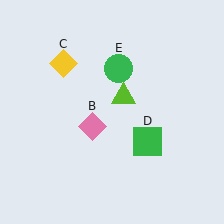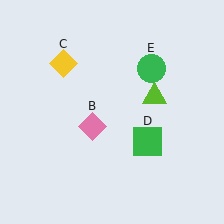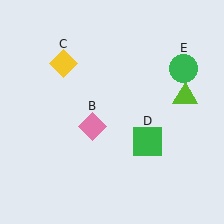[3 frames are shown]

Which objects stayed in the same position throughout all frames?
Pink diamond (object B) and yellow diamond (object C) and green square (object D) remained stationary.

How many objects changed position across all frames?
2 objects changed position: lime triangle (object A), green circle (object E).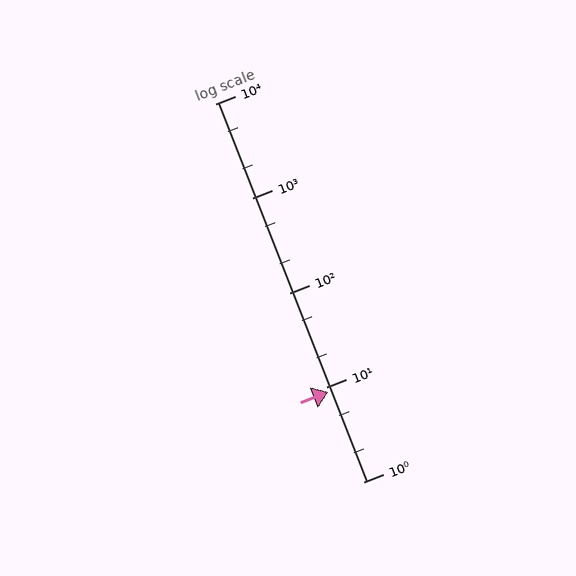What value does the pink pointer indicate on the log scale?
The pointer indicates approximately 9.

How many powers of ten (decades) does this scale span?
The scale spans 4 decades, from 1 to 10000.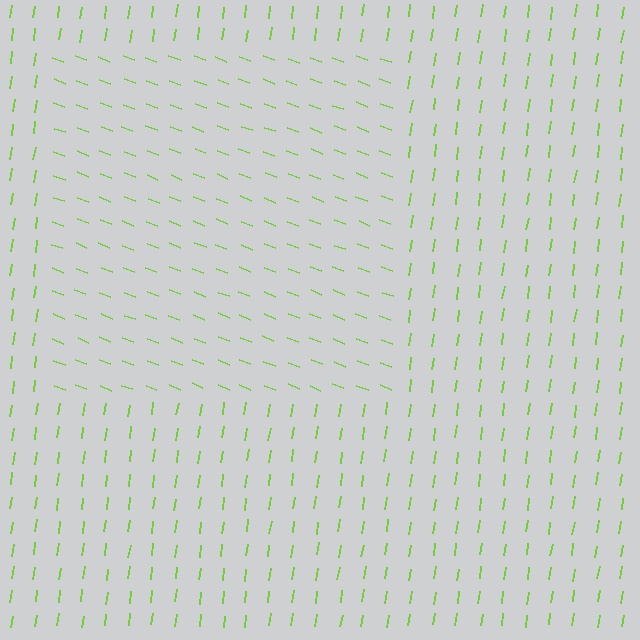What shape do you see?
I see a rectangle.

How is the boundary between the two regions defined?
The boundary is defined purely by a change in line orientation (approximately 77 degrees difference). All lines are the same color and thickness.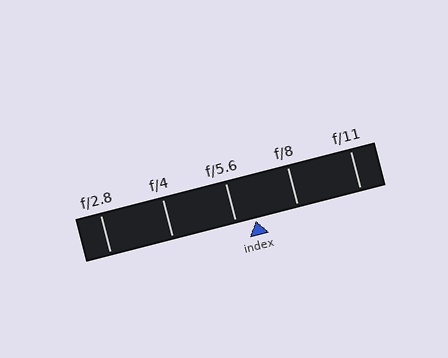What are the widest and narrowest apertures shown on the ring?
The widest aperture shown is f/2.8 and the narrowest is f/11.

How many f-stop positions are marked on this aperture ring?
There are 5 f-stop positions marked.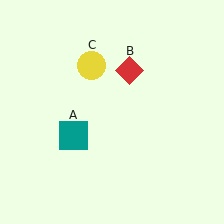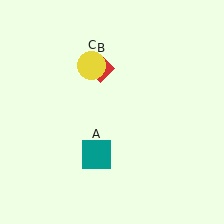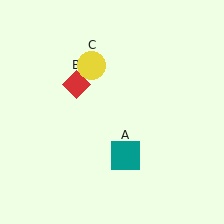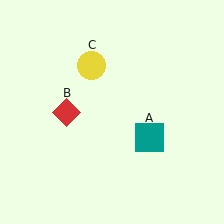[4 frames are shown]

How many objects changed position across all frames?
2 objects changed position: teal square (object A), red diamond (object B).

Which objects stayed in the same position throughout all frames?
Yellow circle (object C) remained stationary.